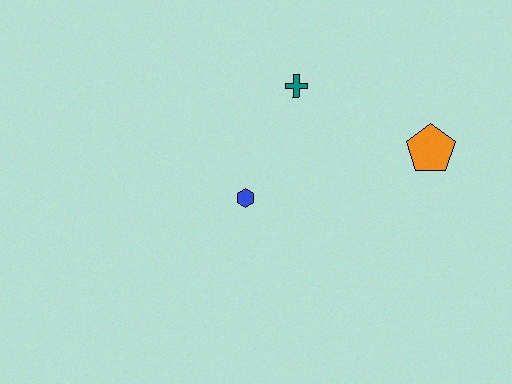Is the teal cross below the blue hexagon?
No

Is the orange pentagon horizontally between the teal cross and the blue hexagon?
No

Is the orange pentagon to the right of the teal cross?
Yes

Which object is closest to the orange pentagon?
The teal cross is closest to the orange pentagon.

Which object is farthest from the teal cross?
The orange pentagon is farthest from the teal cross.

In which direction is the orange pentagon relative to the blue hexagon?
The orange pentagon is to the right of the blue hexagon.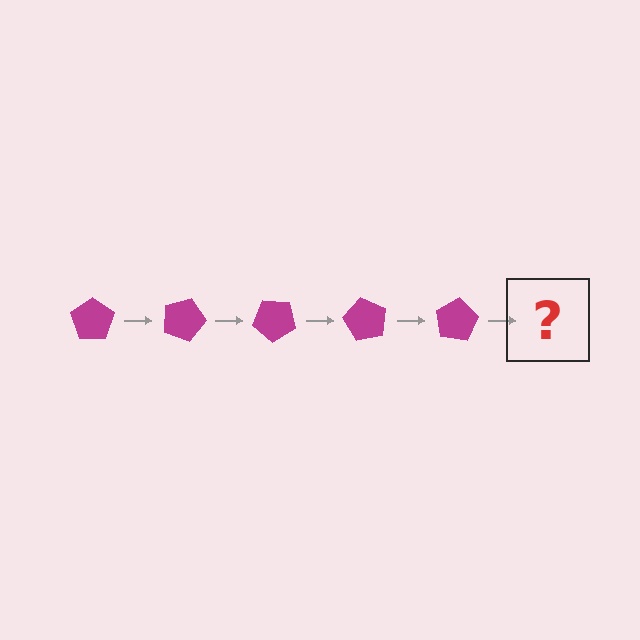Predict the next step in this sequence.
The next step is a magenta pentagon rotated 100 degrees.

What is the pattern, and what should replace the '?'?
The pattern is that the pentagon rotates 20 degrees each step. The '?' should be a magenta pentagon rotated 100 degrees.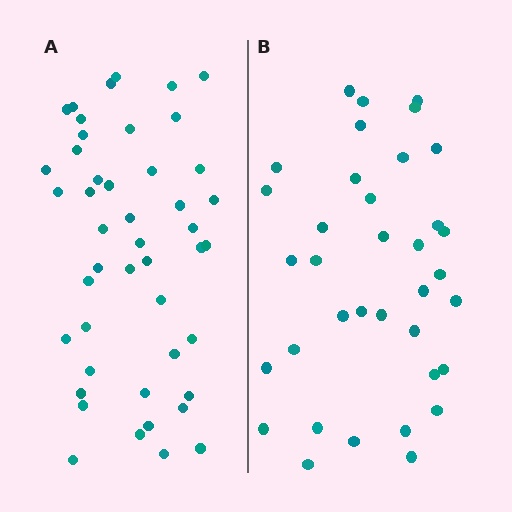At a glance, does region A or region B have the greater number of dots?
Region A (the left region) has more dots.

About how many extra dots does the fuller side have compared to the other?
Region A has roughly 10 or so more dots than region B.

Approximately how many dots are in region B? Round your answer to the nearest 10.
About 40 dots. (The exact count is 36, which rounds to 40.)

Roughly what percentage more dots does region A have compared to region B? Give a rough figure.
About 30% more.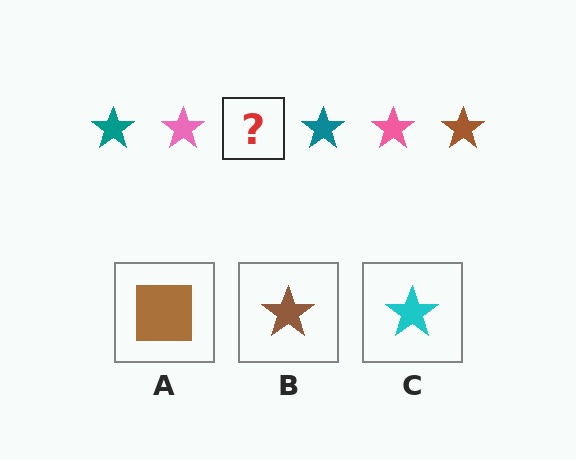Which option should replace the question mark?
Option B.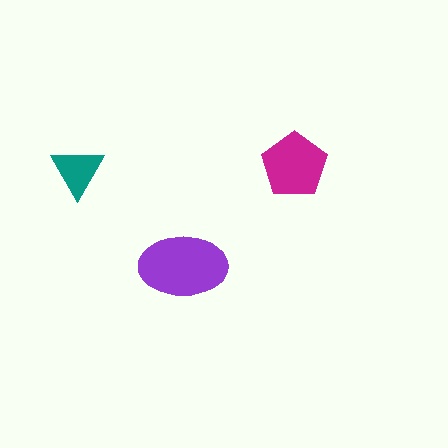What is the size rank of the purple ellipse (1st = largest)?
1st.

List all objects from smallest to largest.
The teal triangle, the magenta pentagon, the purple ellipse.